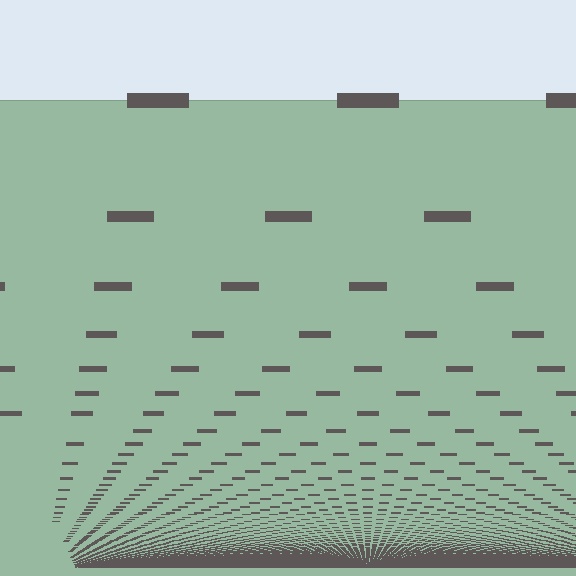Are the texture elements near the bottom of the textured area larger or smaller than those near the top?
Smaller. The gradient is inverted — elements near the bottom are smaller and denser.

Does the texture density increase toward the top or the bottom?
Density increases toward the bottom.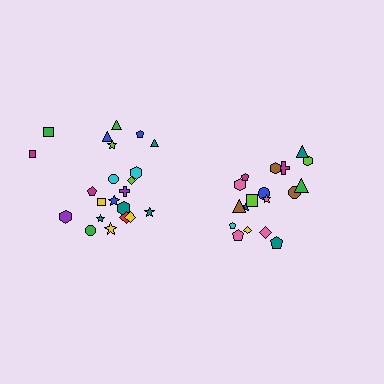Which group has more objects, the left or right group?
The left group.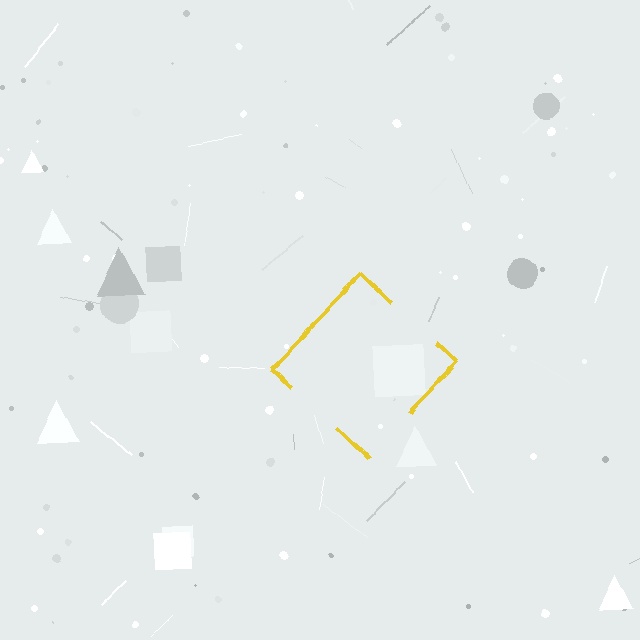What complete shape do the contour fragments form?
The contour fragments form a diamond.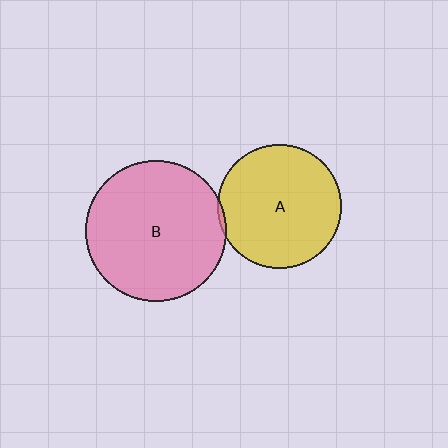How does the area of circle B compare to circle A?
Approximately 1.3 times.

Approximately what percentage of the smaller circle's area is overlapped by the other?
Approximately 5%.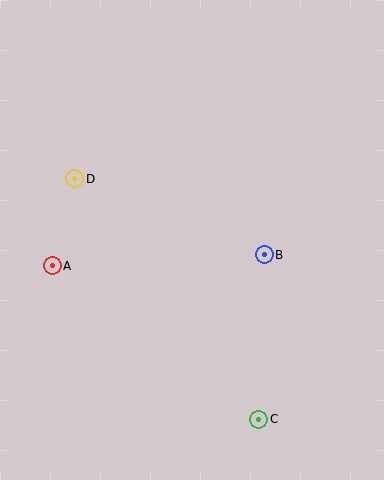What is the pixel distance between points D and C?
The distance between D and C is 303 pixels.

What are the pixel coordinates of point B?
Point B is at (264, 255).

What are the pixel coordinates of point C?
Point C is at (259, 419).